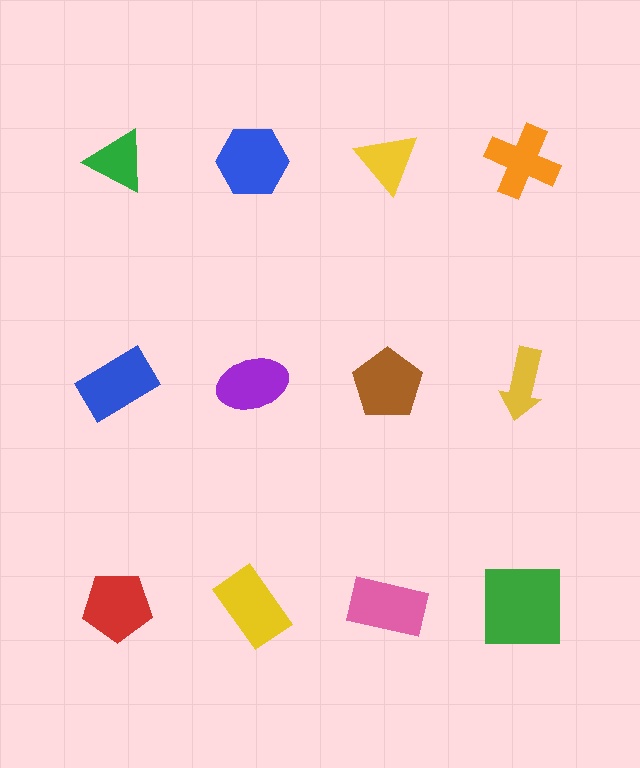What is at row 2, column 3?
A brown pentagon.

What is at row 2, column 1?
A blue rectangle.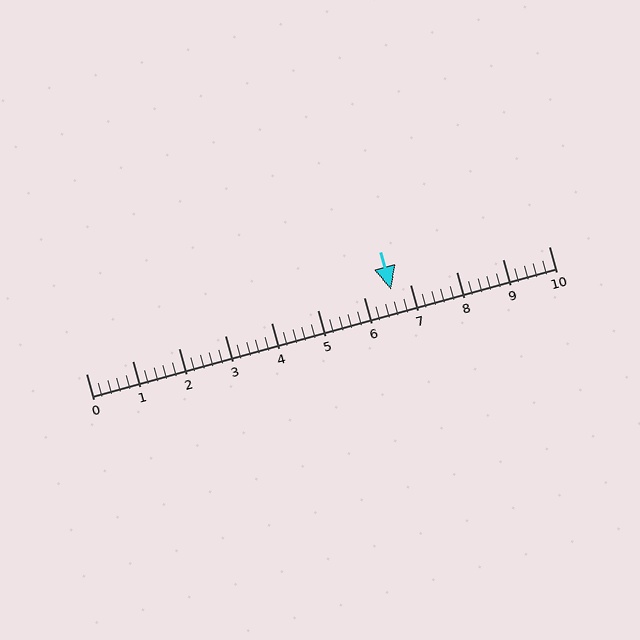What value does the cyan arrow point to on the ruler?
The cyan arrow points to approximately 6.6.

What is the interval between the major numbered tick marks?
The major tick marks are spaced 1 units apart.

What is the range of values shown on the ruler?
The ruler shows values from 0 to 10.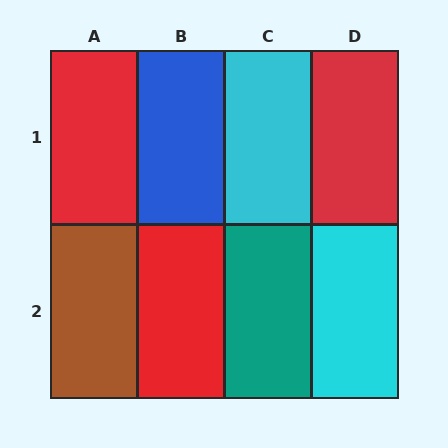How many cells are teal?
1 cell is teal.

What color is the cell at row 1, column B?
Blue.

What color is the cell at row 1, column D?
Red.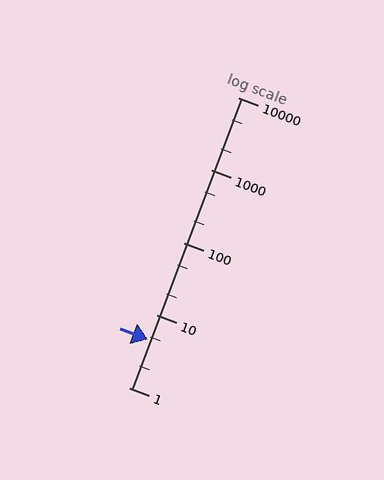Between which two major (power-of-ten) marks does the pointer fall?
The pointer is between 1 and 10.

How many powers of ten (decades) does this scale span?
The scale spans 4 decades, from 1 to 10000.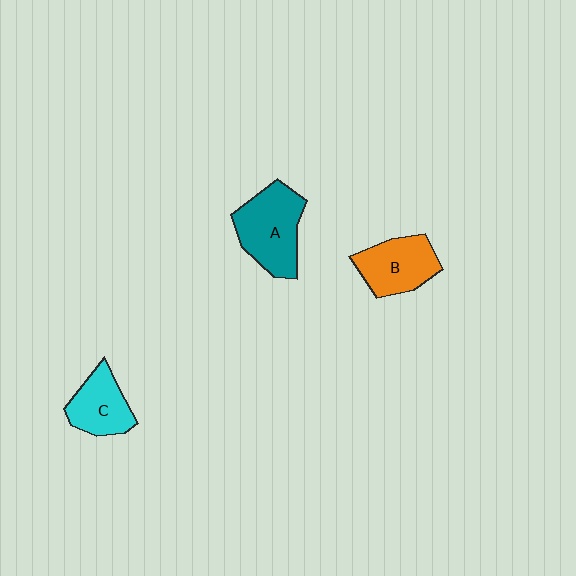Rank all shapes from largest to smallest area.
From largest to smallest: A (teal), B (orange), C (cyan).